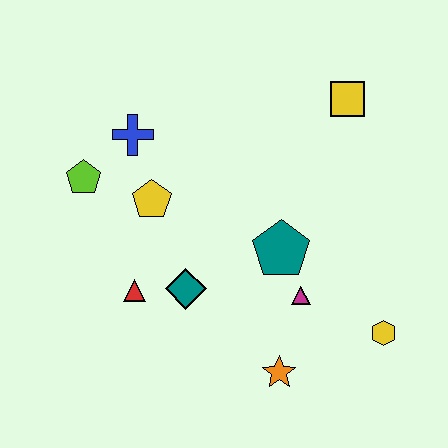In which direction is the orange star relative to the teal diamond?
The orange star is to the right of the teal diamond.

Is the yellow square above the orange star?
Yes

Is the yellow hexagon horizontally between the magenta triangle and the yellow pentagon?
No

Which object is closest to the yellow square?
The teal pentagon is closest to the yellow square.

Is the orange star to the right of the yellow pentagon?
Yes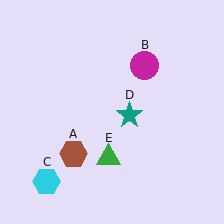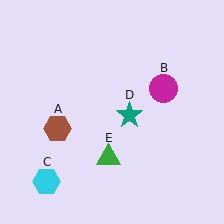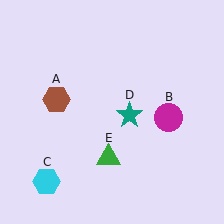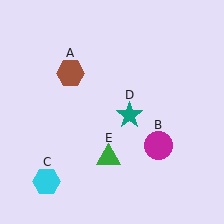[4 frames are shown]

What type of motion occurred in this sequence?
The brown hexagon (object A), magenta circle (object B) rotated clockwise around the center of the scene.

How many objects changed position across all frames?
2 objects changed position: brown hexagon (object A), magenta circle (object B).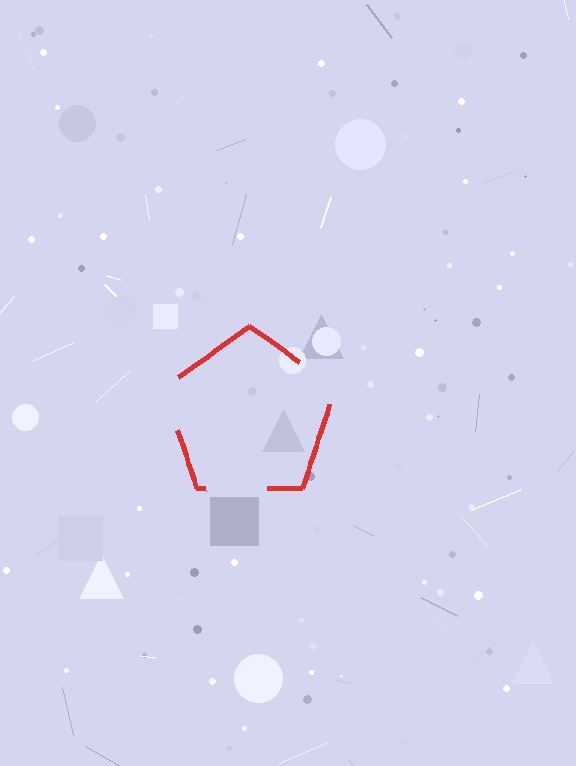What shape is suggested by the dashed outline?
The dashed outline suggests a pentagon.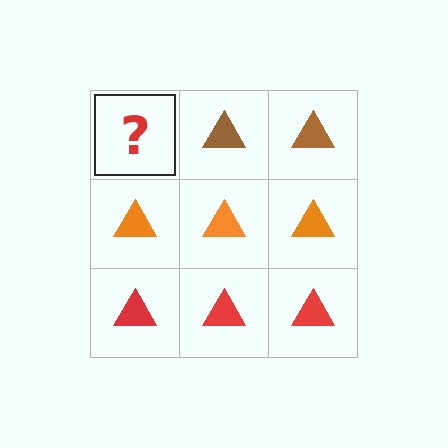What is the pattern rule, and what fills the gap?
The rule is that each row has a consistent color. The gap should be filled with a brown triangle.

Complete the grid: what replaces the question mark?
The question mark should be replaced with a brown triangle.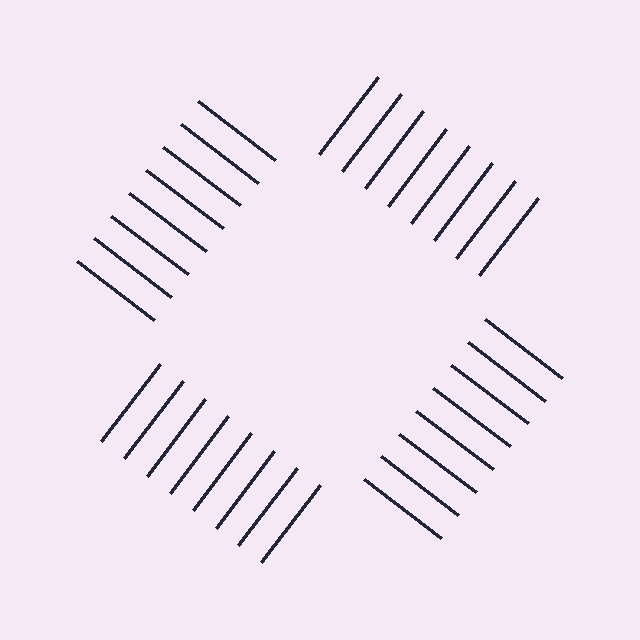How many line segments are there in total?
32 — 8 along each of the 4 edges.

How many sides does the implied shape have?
4 sides — the line-ends trace a square.